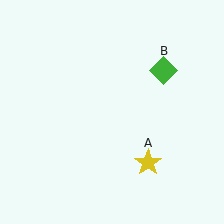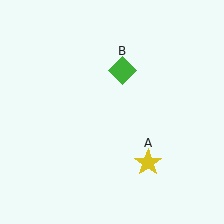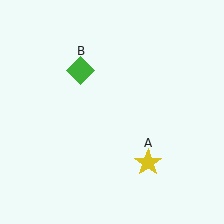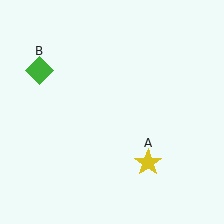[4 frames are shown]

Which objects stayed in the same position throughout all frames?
Yellow star (object A) remained stationary.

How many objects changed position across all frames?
1 object changed position: green diamond (object B).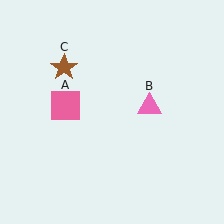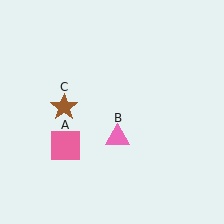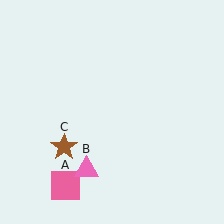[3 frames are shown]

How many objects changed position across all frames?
3 objects changed position: pink square (object A), pink triangle (object B), brown star (object C).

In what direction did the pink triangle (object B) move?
The pink triangle (object B) moved down and to the left.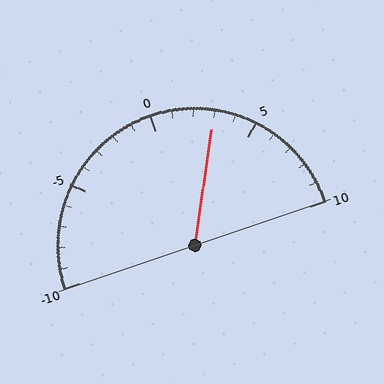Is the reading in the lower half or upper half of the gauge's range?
The reading is in the upper half of the range (-10 to 10).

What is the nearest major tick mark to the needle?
The nearest major tick mark is 5.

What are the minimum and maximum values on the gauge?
The gauge ranges from -10 to 10.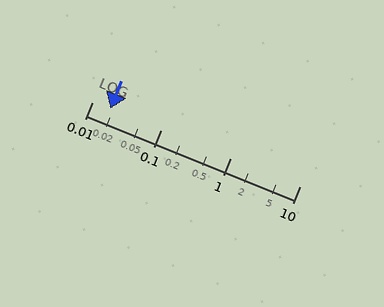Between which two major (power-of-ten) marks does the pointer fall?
The pointer is between 0.01 and 0.1.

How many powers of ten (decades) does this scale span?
The scale spans 3 decades, from 0.01 to 10.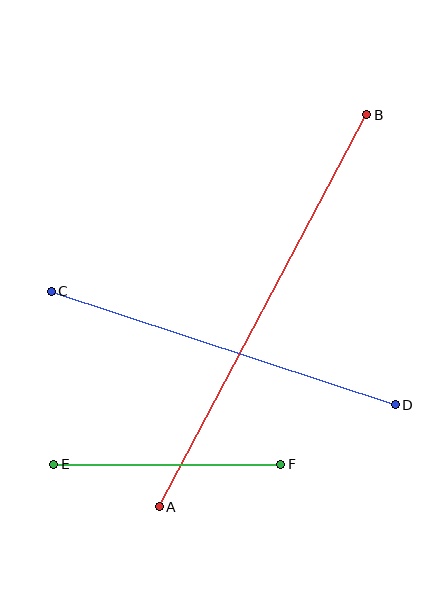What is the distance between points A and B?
The distance is approximately 444 pixels.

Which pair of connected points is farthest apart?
Points A and B are farthest apart.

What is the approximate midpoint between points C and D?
The midpoint is at approximately (223, 348) pixels.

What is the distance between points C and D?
The distance is approximately 362 pixels.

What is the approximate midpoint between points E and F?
The midpoint is at approximately (167, 464) pixels.